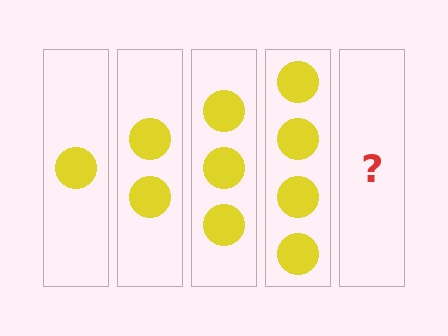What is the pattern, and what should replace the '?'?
The pattern is that each step adds one more circle. The '?' should be 5 circles.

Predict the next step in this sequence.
The next step is 5 circles.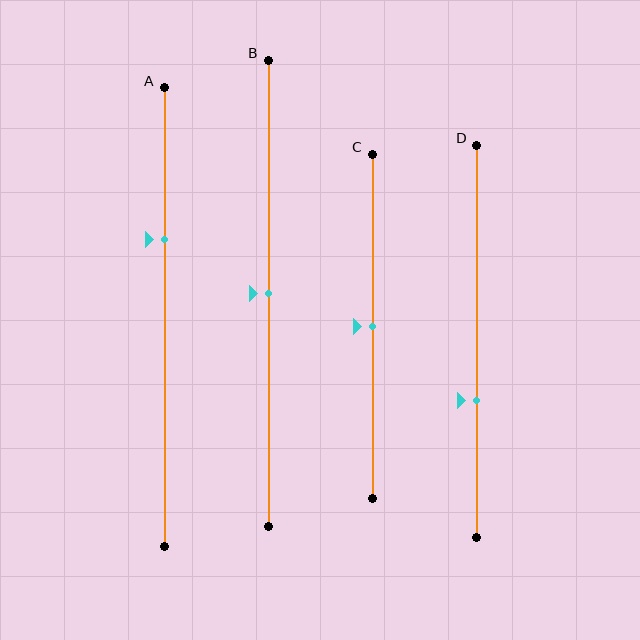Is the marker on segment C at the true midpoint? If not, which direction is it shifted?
Yes, the marker on segment C is at the true midpoint.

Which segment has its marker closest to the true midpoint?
Segment B has its marker closest to the true midpoint.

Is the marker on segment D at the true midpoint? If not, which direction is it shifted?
No, the marker on segment D is shifted downward by about 15% of the segment length.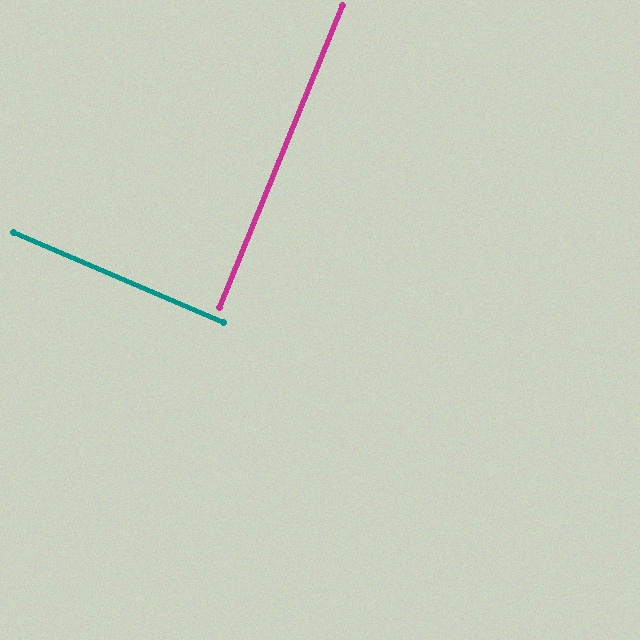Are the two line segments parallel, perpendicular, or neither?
Perpendicular — they meet at approximately 89°.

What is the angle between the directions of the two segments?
Approximately 89 degrees.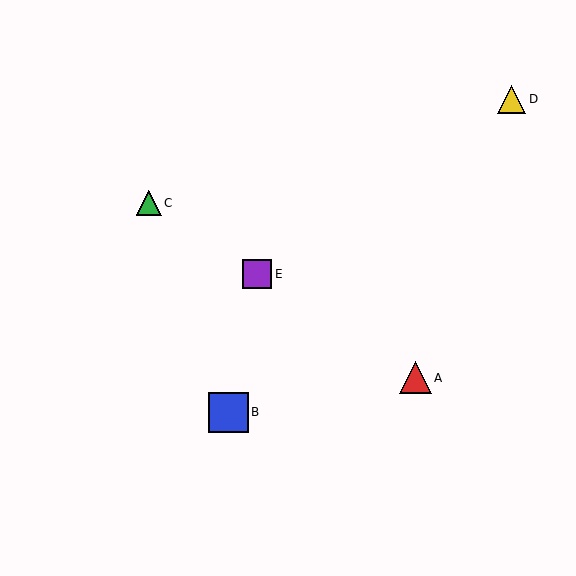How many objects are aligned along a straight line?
3 objects (A, C, E) are aligned along a straight line.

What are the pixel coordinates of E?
Object E is at (257, 274).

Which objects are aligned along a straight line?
Objects A, C, E are aligned along a straight line.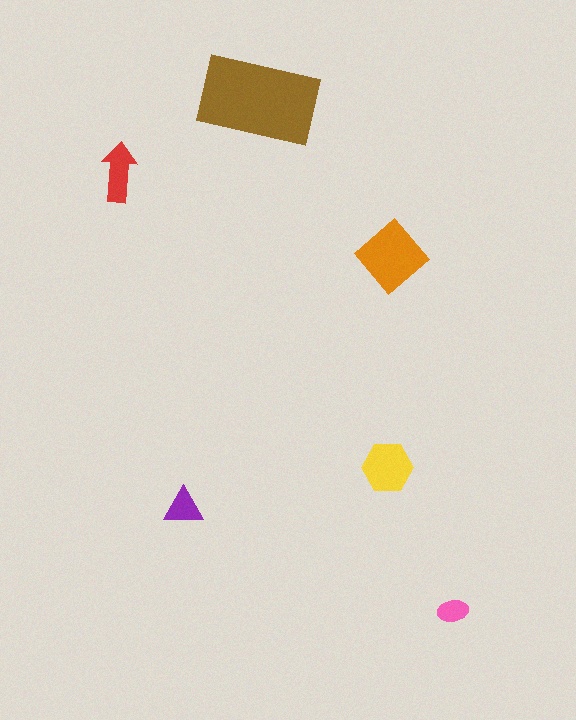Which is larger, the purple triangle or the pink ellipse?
The purple triangle.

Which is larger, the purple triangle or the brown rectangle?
The brown rectangle.